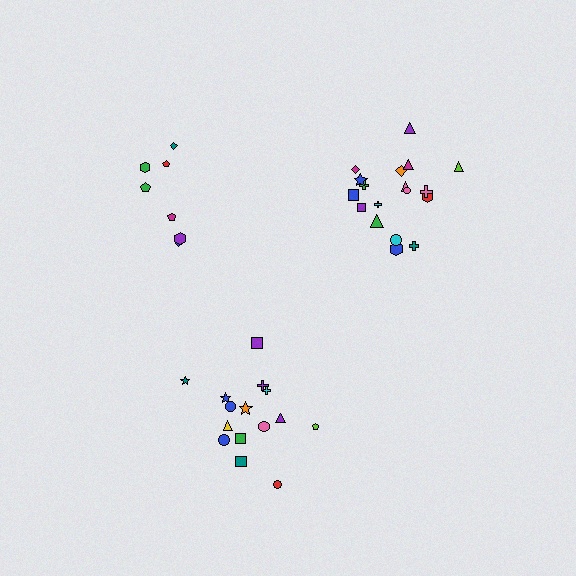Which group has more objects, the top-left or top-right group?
The top-right group.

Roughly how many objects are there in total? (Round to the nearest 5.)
Roughly 40 objects in total.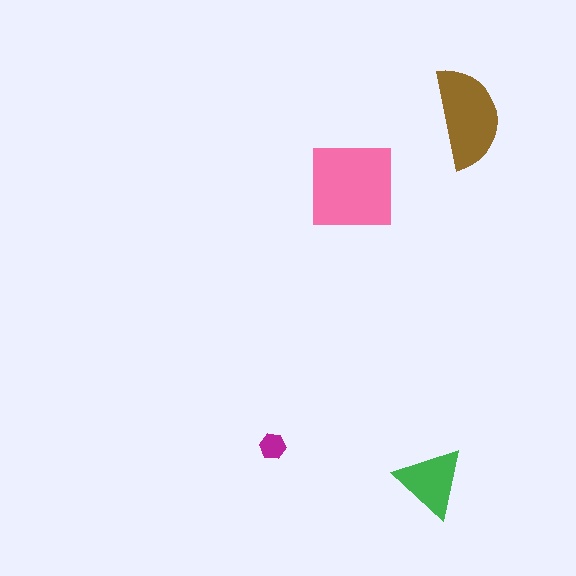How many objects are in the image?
There are 4 objects in the image.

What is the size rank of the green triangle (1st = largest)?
3rd.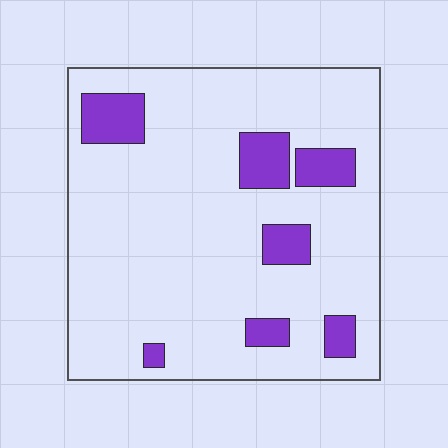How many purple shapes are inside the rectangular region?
7.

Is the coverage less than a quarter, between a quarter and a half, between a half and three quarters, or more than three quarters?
Less than a quarter.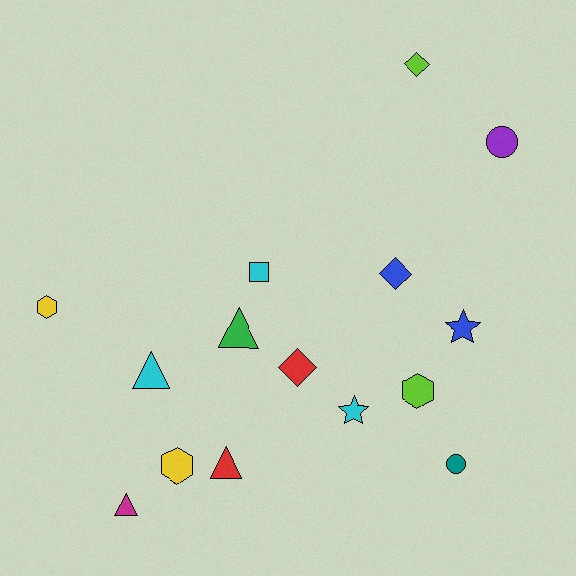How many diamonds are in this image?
There are 3 diamonds.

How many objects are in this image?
There are 15 objects.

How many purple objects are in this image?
There is 1 purple object.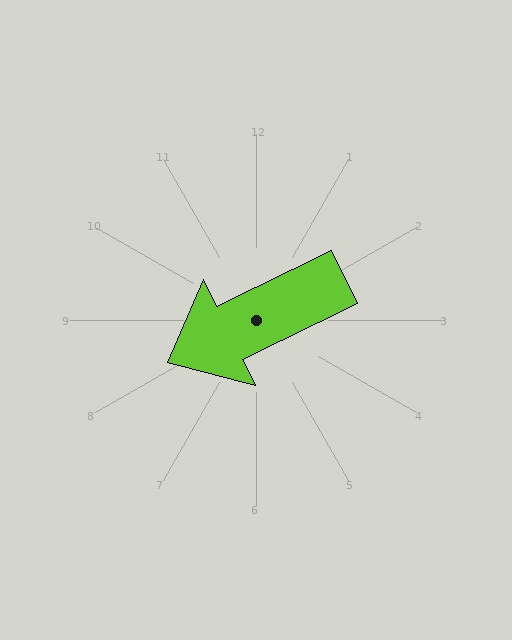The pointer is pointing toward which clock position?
Roughly 8 o'clock.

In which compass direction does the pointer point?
Southwest.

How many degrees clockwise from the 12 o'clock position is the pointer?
Approximately 244 degrees.